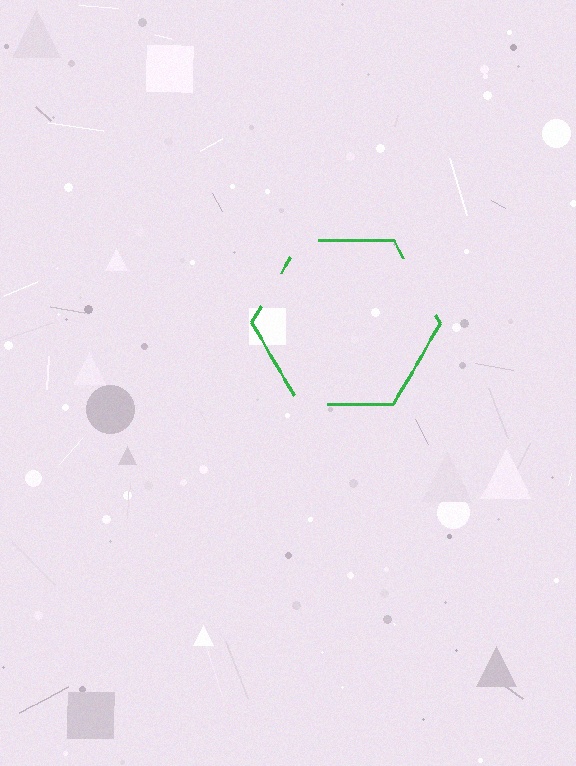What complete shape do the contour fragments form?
The contour fragments form a hexagon.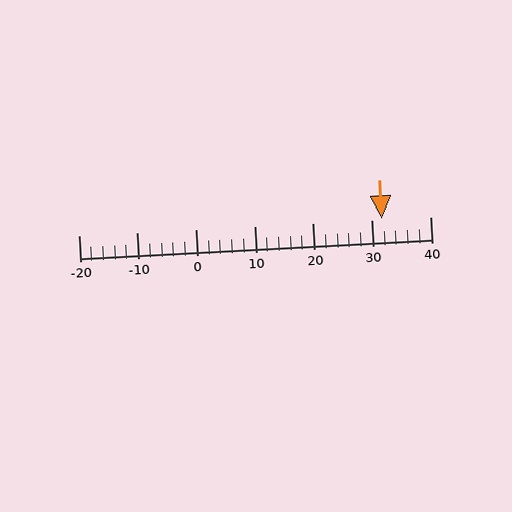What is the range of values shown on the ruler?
The ruler shows values from -20 to 40.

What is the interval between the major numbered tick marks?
The major tick marks are spaced 10 units apart.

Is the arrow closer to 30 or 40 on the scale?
The arrow is closer to 30.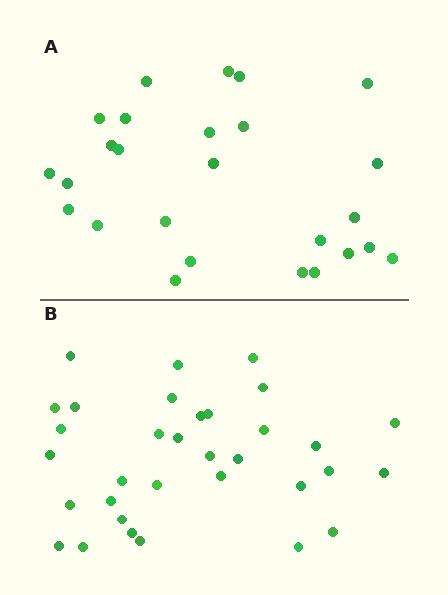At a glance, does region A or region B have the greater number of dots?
Region B (the bottom region) has more dots.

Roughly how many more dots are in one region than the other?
Region B has roughly 8 or so more dots than region A.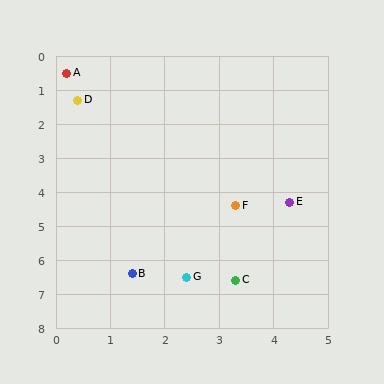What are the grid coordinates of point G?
Point G is at approximately (2.4, 6.5).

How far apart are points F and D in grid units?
Points F and D are about 4.2 grid units apart.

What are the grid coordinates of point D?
Point D is at approximately (0.4, 1.3).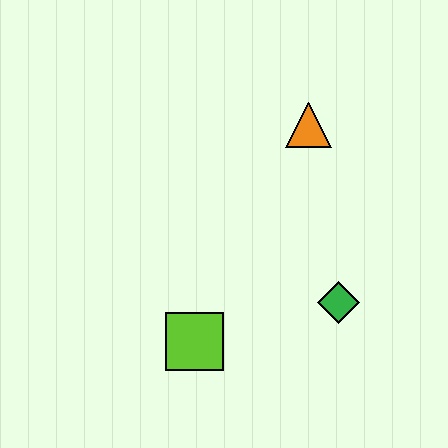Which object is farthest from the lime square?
The orange triangle is farthest from the lime square.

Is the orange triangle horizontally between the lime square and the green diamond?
Yes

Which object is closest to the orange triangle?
The green diamond is closest to the orange triangle.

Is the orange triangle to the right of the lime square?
Yes